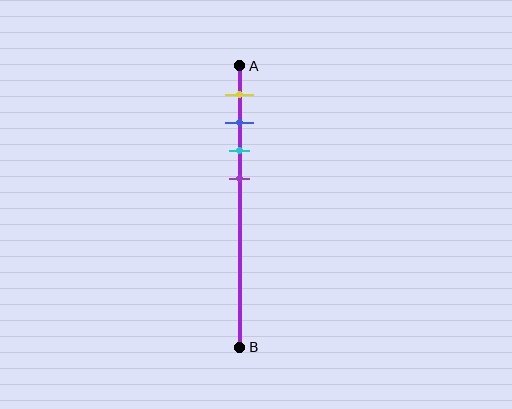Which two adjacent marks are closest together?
The blue and cyan marks are the closest adjacent pair.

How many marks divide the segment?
There are 4 marks dividing the segment.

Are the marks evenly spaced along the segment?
Yes, the marks are approximately evenly spaced.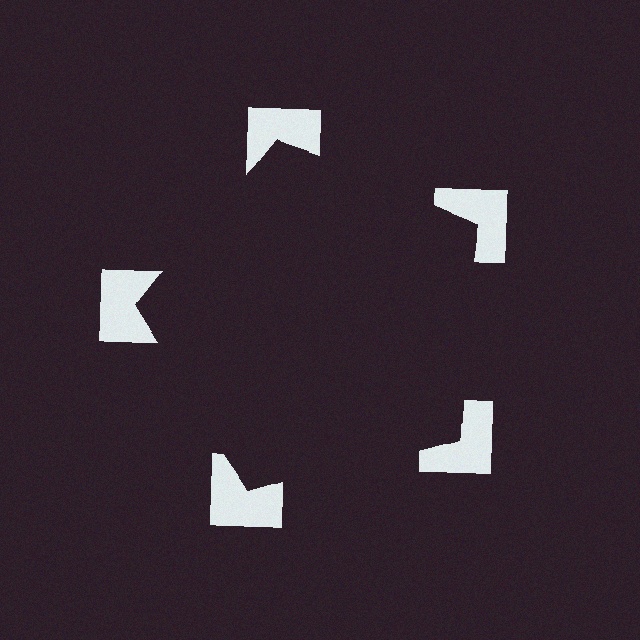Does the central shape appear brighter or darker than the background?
It typically appears slightly darker than the background, even though no actual brightness change is drawn.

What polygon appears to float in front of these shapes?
An illusory pentagon — its edges are inferred from the aligned wedge cuts in the notched squares, not physically drawn.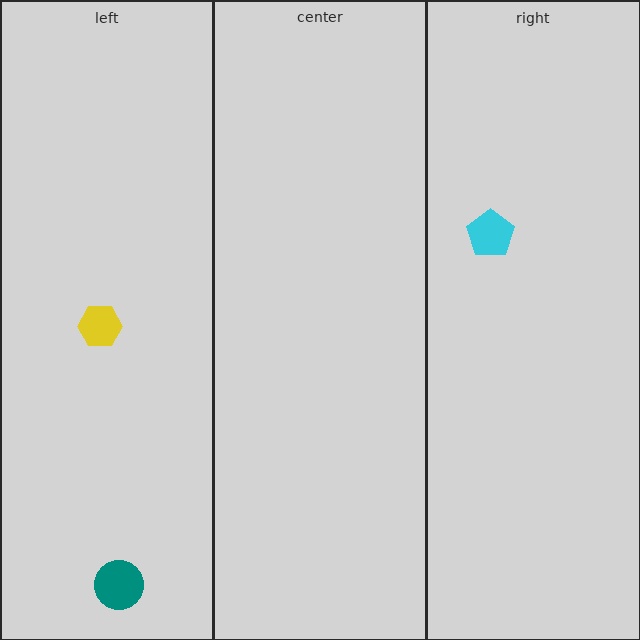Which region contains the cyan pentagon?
The right region.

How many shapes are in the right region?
1.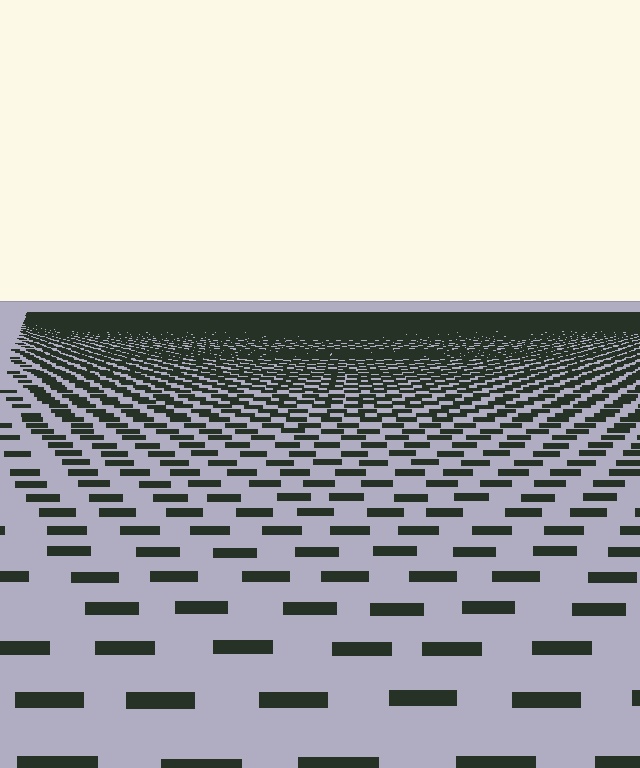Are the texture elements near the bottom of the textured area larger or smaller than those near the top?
Larger. Near the bottom, elements are closer to the viewer and appear at a bigger on-screen size.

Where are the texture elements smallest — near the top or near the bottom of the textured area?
Near the top.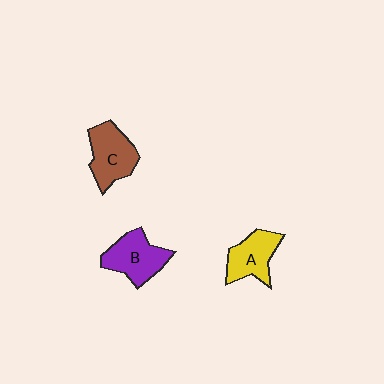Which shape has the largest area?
Shape C (brown).